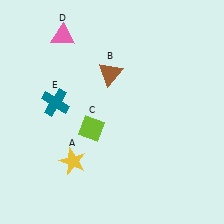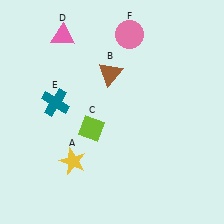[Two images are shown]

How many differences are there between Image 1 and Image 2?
There is 1 difference between the two images.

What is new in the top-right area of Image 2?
A pink circle (F) was added in the top-right area of Image 2.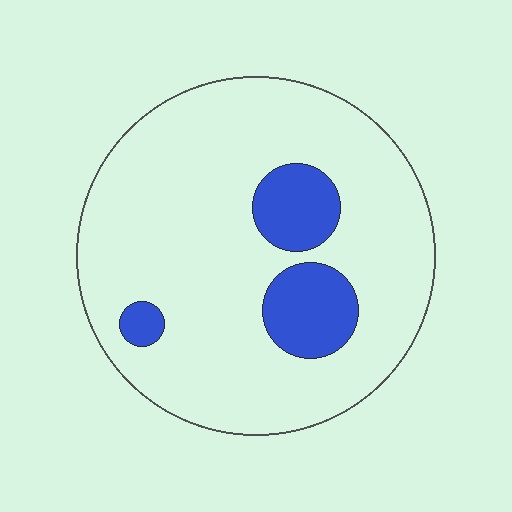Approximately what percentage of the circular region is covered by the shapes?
Approximately 15%.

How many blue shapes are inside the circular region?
3.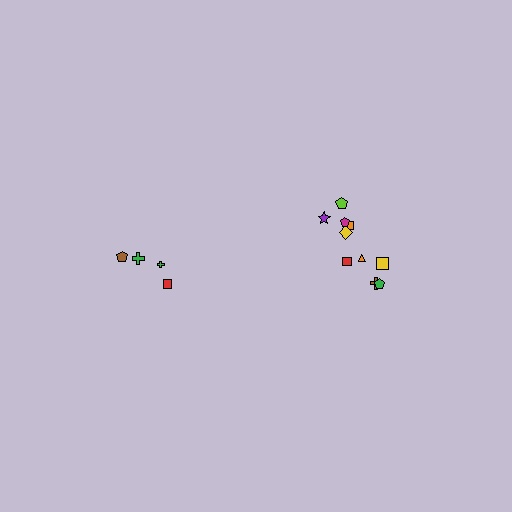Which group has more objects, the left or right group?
The right group.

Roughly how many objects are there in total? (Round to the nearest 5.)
Roughly 15 objects in total.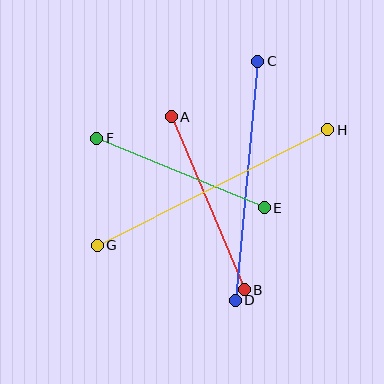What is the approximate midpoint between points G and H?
The midpoint is at approximately (212, 188) pixels.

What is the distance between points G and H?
The distance is approximately 258 pixels.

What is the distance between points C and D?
The distance is approximately 240 pixels.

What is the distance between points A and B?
The distance is approximately 188 pixels.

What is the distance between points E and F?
The distance is approximately 182 pixels.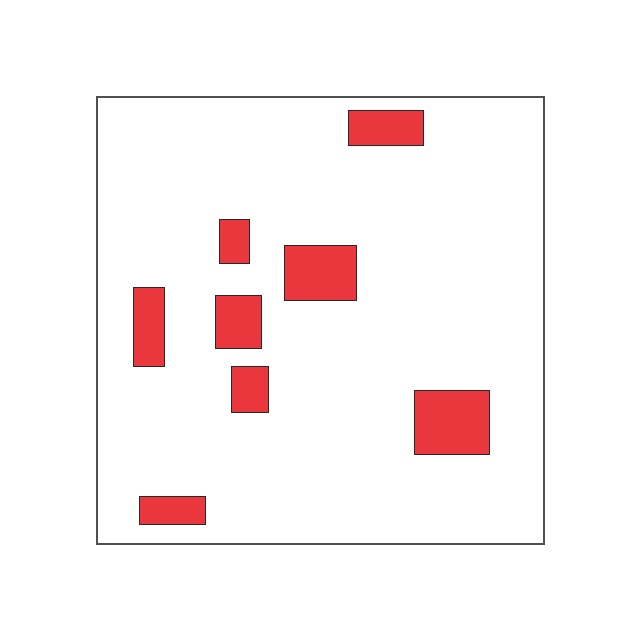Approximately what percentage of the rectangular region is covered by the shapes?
Approximately 10%.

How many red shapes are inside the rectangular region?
8.